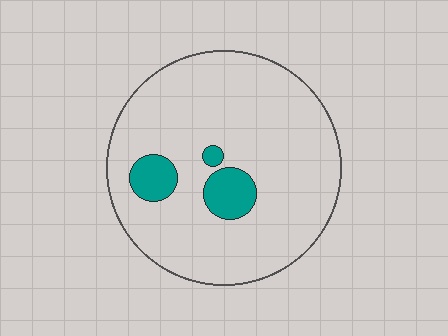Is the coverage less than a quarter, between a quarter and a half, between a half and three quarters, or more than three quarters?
Less than a quarter.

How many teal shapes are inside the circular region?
3.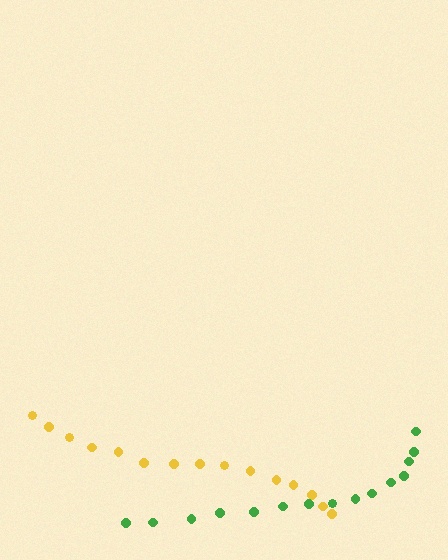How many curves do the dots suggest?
There are 2 distinct paths.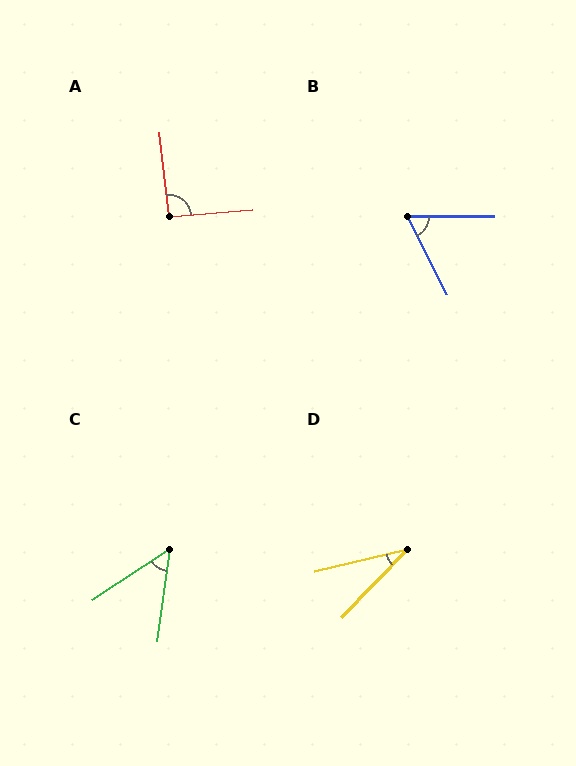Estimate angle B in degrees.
Approximately 63 degrees.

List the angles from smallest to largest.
D (32°), C (49°), B (63°), A (91°).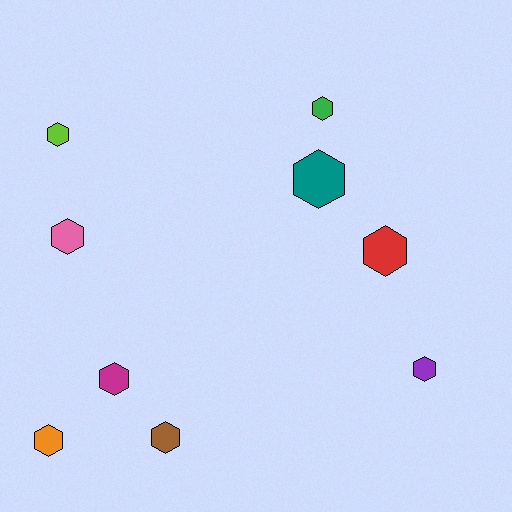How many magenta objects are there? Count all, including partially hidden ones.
There is 1 magenta object.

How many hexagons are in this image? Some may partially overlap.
There are 9 hexagons.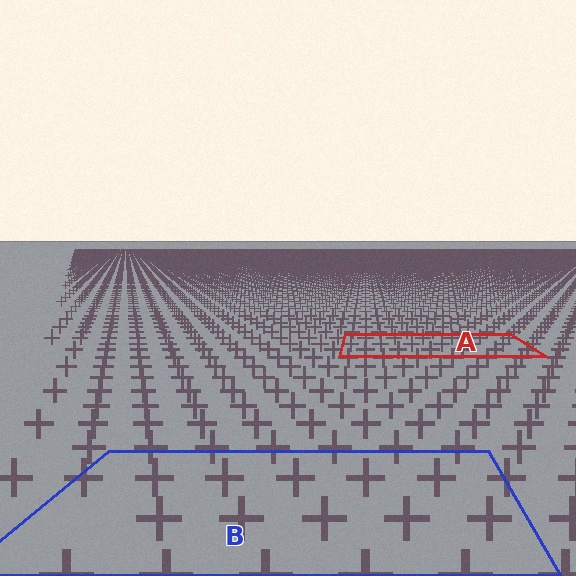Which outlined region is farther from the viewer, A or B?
Region A is farther from the viewer — the texture elements inside it appear smaller and more densely packed.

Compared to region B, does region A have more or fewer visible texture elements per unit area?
Region A has more texture elements per unit area — they are packed more densely because it is farther away.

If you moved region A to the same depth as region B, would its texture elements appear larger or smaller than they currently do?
They would appear larger. At a closer depth, the same texture elements are projected at a bigger on-screen size.